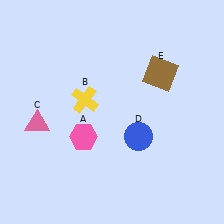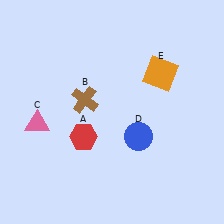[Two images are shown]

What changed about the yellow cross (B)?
In Image 1, B is yellow. In Image 2, it changed to brown.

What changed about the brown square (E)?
In Image 1, E is brown. In Image 2, it changed to orange.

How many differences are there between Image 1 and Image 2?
There are 3 differences between the two images.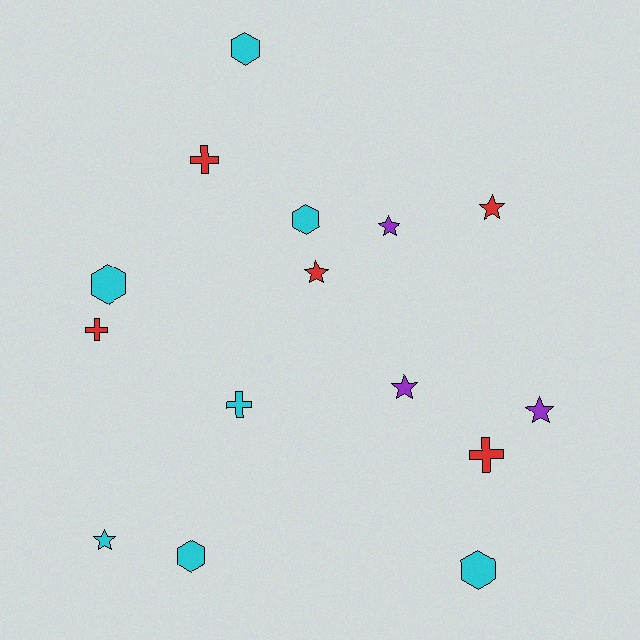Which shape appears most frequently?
Star, with 6 objects.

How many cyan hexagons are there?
There are 5 cyan hexagons.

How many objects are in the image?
There are 15 objects.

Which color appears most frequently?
Cyan, with 7 objects.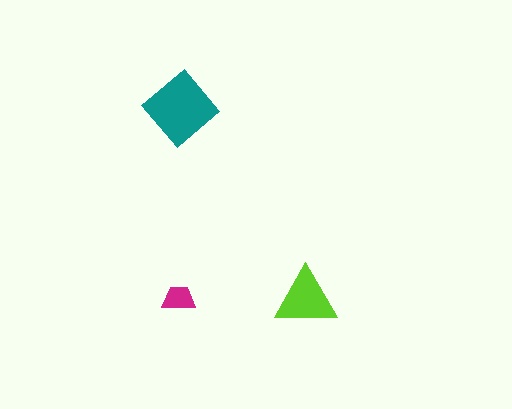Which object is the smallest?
The magenta trapezoid.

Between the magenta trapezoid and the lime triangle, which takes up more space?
The lime triangle.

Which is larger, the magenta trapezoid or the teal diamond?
The teal diamond.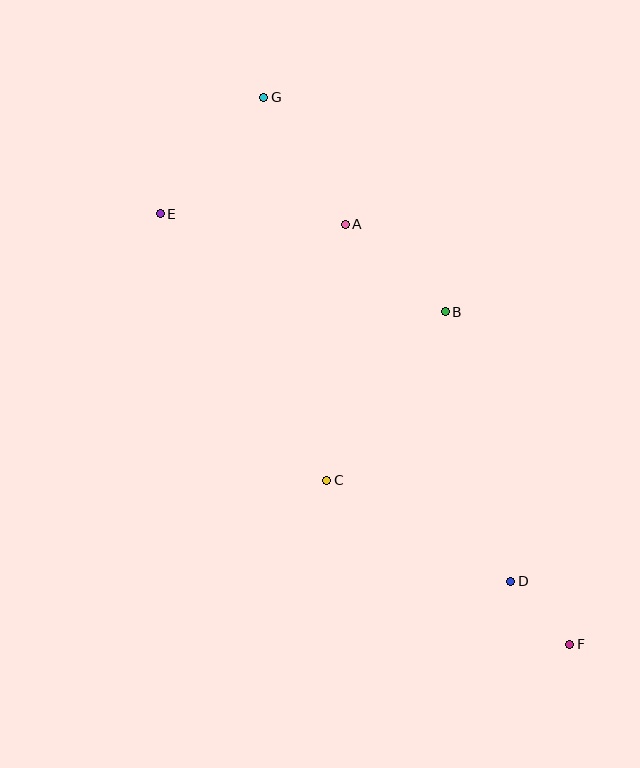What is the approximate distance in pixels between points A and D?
The distance between A and D is approximately 394 pixels.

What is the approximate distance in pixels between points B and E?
The distance between B and E is approximately 301 pixels.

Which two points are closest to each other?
Points D and F are closest to each other.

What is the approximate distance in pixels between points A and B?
The distance between A and B is approximately 133 pixels.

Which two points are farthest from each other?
Points F and G are farthest from each other.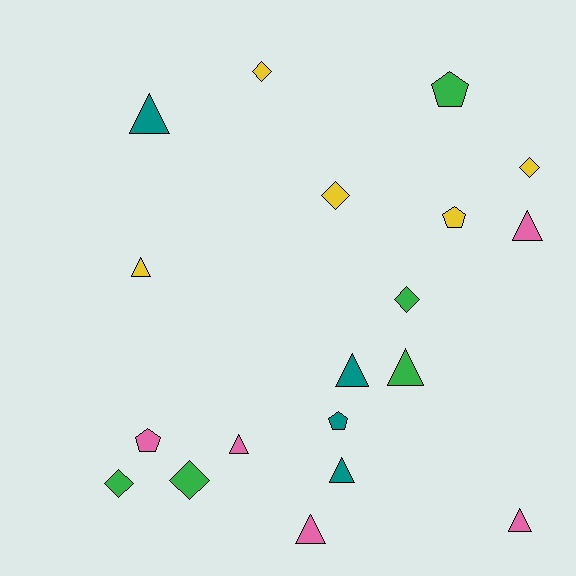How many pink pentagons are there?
There is 1 pink pentagon.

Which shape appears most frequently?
Triangle, with 9 objects.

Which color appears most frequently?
Green, with 5 objects.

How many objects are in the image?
There are 19 objects.